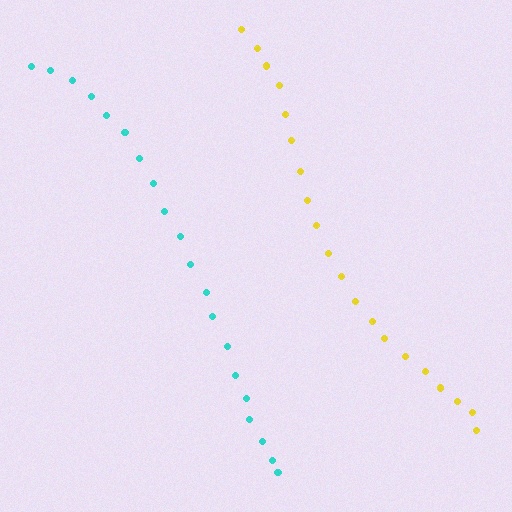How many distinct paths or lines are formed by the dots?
There are 2 distinct paths.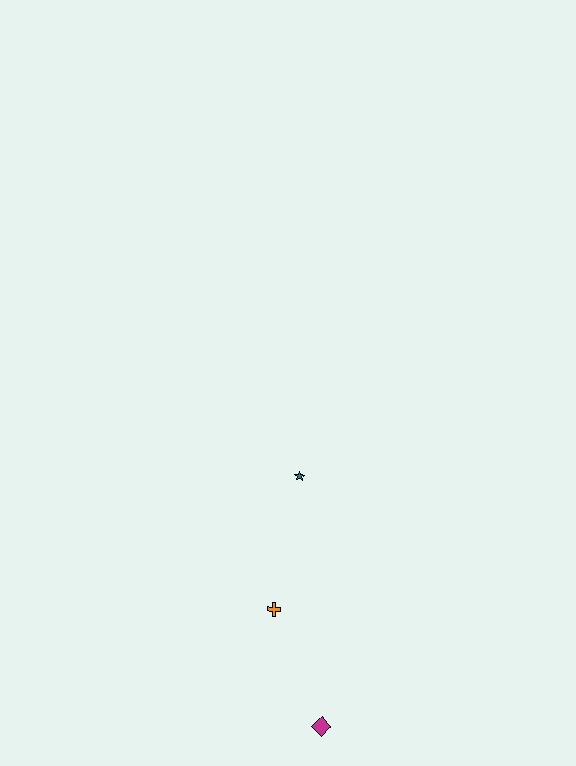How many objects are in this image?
There are 3 objects.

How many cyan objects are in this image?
There are no cyan objects.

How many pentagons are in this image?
There are no pentagons.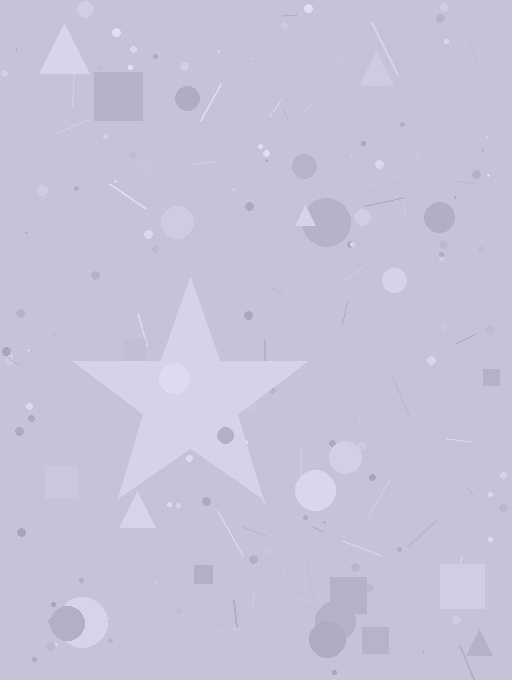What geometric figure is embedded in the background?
A star is embedded in the background.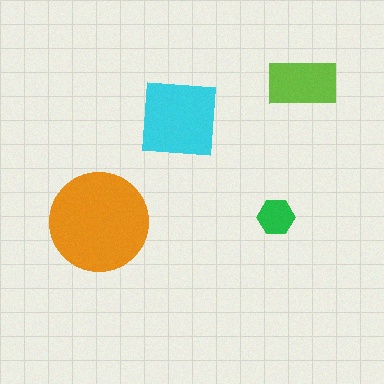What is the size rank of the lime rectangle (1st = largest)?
3rd.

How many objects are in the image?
There are 4 objects in the image.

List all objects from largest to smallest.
The orange circle, the cyan square, the lime rectangle, the green hexagon.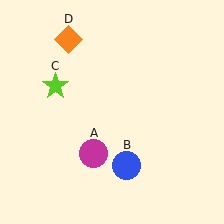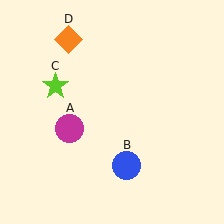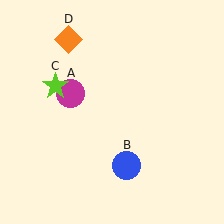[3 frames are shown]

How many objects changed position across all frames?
1 object changed position: magenta circle (object A).